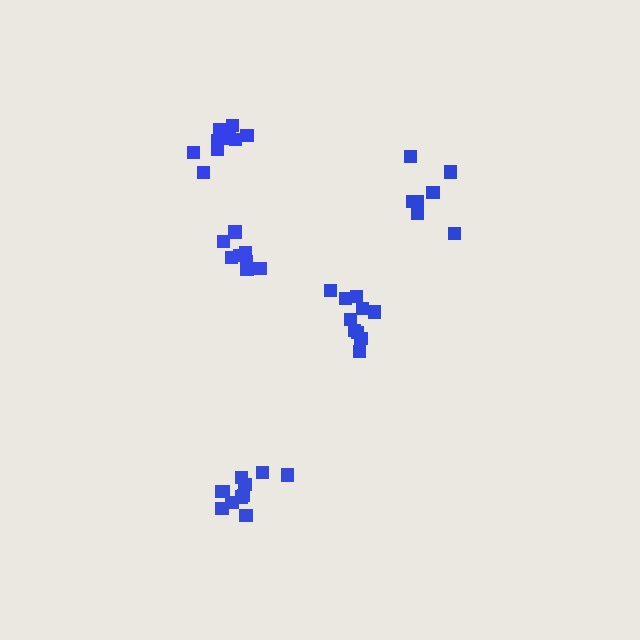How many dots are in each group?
Group 1: 10 dots, Group 2: 7 dots, Group 3: 11 dots, Group 4: 10 dots, Group 5: 8 dots (46 total).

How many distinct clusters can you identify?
There are 5 distinct clusters.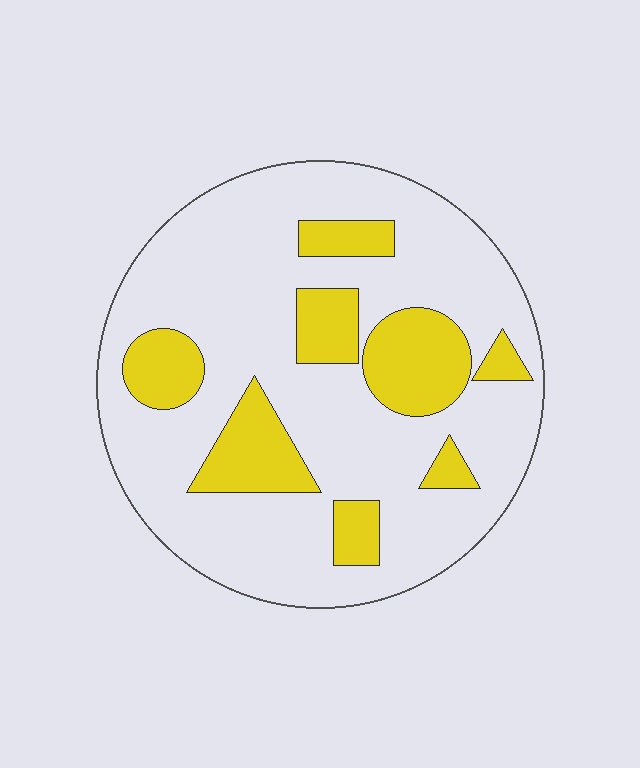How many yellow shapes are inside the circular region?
8.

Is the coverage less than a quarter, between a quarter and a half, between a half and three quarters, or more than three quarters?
Less than a quarter.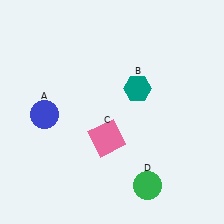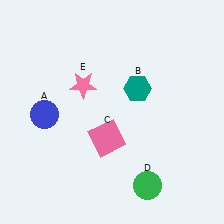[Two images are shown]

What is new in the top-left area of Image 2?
A pink star (E) was added in the top-left area of Image 2.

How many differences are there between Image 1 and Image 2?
There is 1 difference between the two images.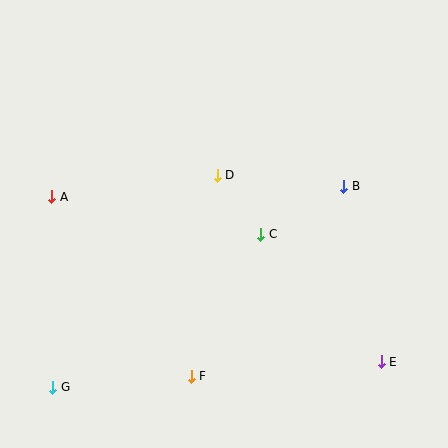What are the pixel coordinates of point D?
Point D is at (217, 175).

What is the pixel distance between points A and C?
The distance between A and C is 213 pixels.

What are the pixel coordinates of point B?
Point B is at (344, 186).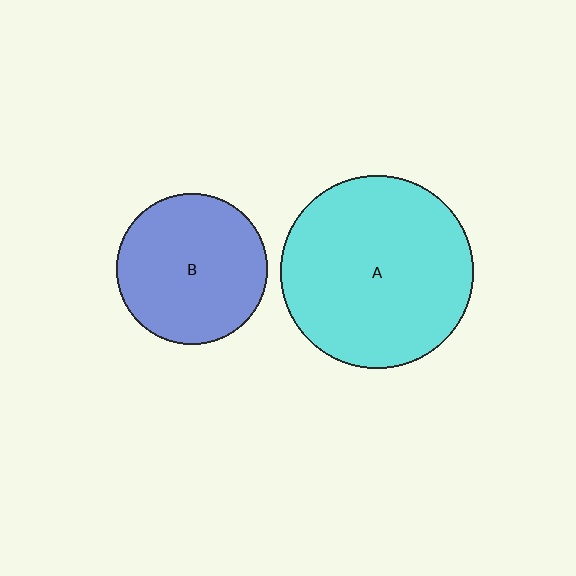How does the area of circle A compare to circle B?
Approximately 1.6 times.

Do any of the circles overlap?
No, none of the circles overlap.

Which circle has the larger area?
Circle A (cyan).